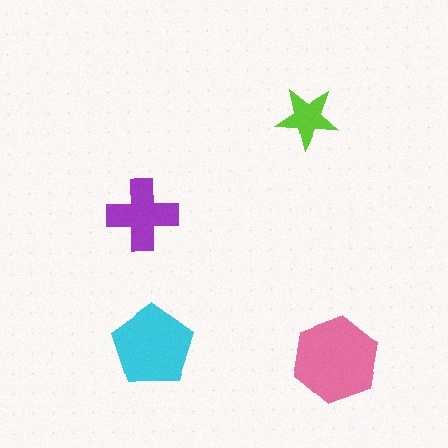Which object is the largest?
The pink hexagon.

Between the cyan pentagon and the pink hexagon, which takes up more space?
The pink hexagon.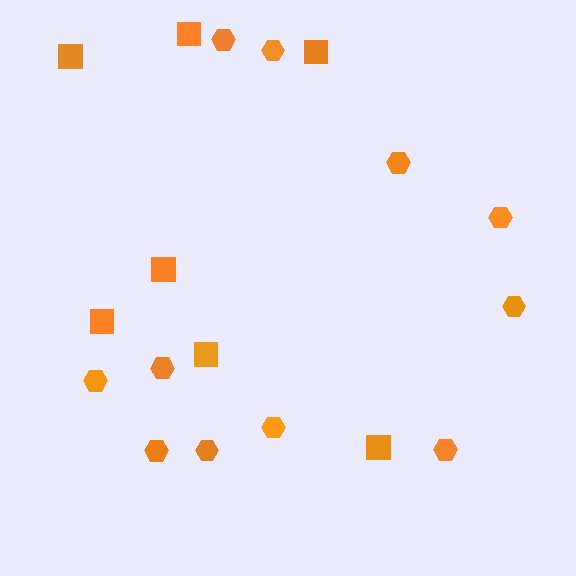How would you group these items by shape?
There are 2 groups: one group of squares (7) and one group of hexagons (11).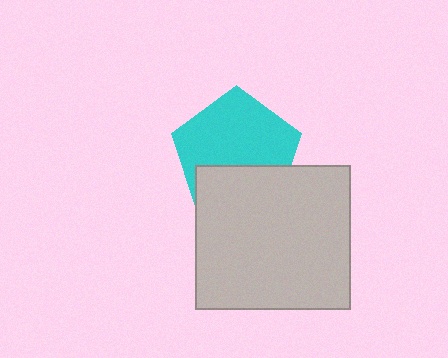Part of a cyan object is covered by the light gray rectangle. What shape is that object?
It is a pentagon.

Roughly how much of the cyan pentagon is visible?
Most of it is visible (roughly 65%).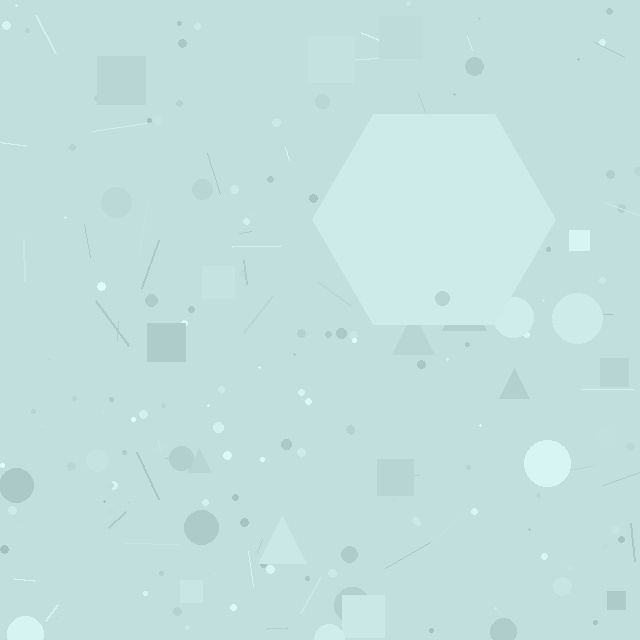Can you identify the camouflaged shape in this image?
The camouflaged shape is a hexagon.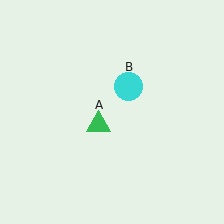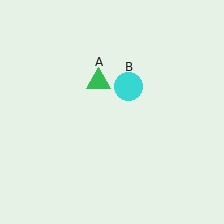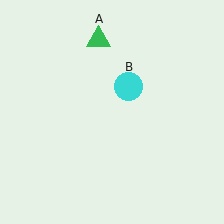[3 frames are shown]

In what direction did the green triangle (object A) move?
The green triangle (object A) moved up.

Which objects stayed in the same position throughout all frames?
Cyan circle (object B) remained stationary.